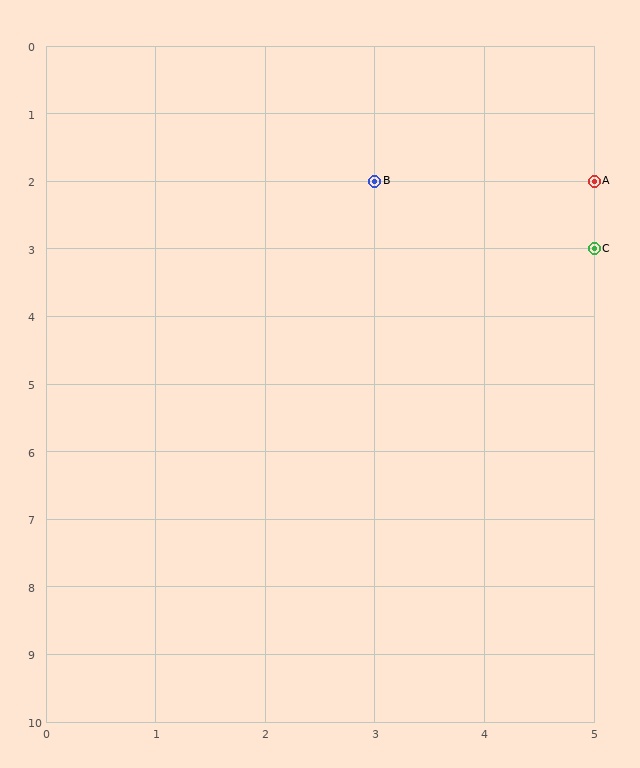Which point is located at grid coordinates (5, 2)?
Point A is at (5, 2).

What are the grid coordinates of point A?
Point A is at grid coordinates (5, 2).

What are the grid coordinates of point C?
Point C is at grid coordinates (5, 3).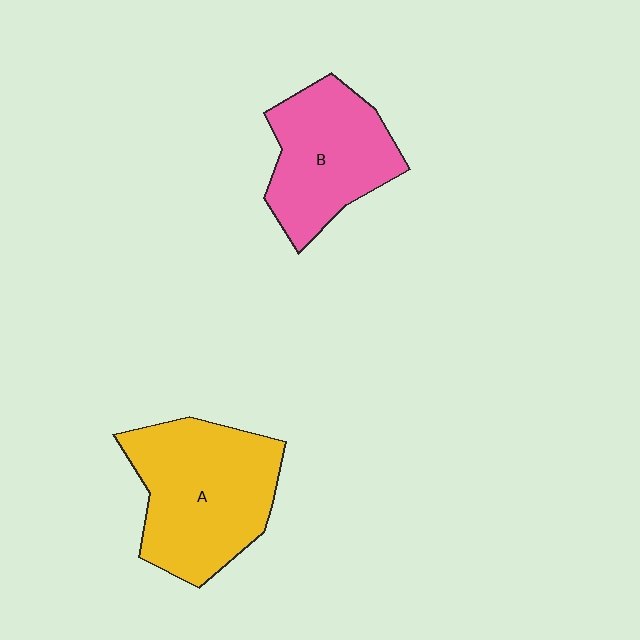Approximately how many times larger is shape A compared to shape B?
Approximately 1.3 times.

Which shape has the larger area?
Shape A (yellow).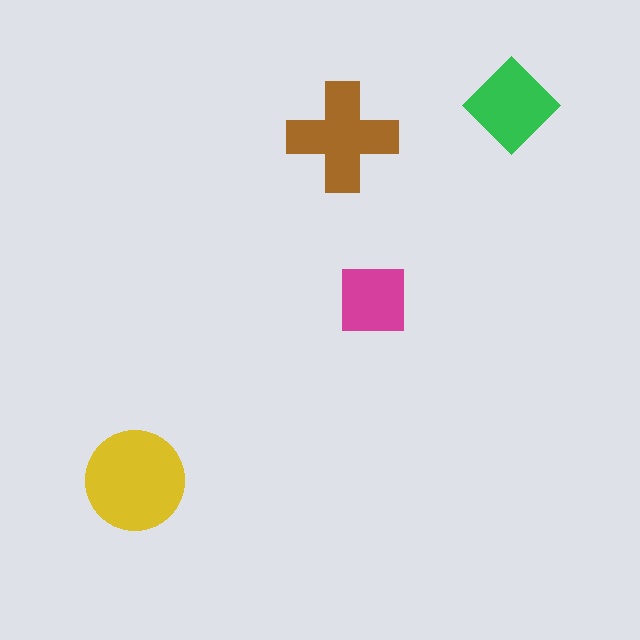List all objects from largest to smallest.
The yellow circle, the brown cross, the green diamond, the magenta square.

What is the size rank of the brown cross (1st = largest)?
2nd.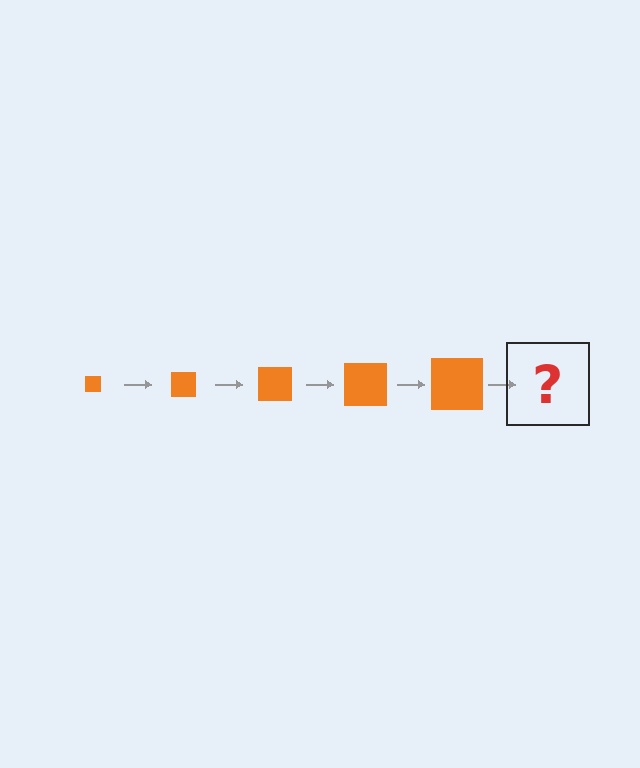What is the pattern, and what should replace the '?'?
The pattern is that the square gets progressively larger each step. The '?' should be an orange square, larger than the previous one.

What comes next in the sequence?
The next element should be an orange square, larger than the previous one.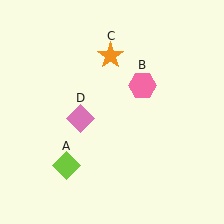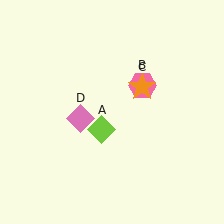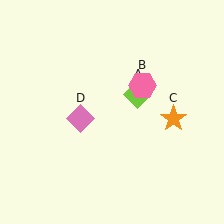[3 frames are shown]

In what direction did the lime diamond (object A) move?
The lime diamond (object A) moved up and to the right.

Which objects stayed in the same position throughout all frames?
Pink hexagon (object B) and pink diamond (object D) remained stationary.